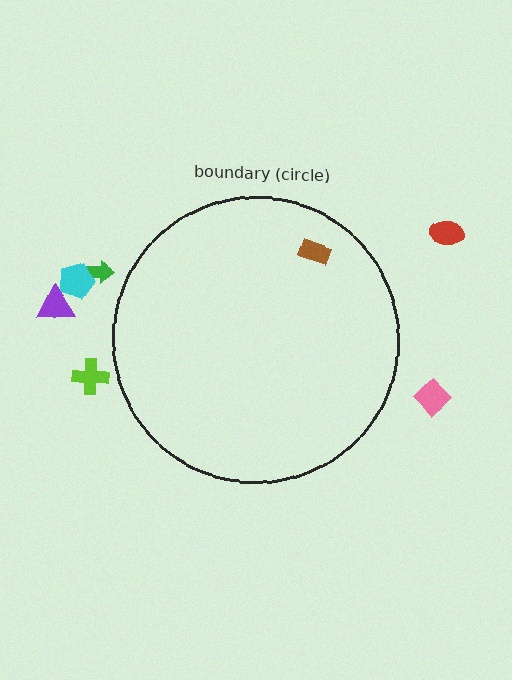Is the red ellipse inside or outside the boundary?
Outside.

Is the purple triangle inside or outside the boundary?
Outside.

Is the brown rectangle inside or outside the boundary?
Inside.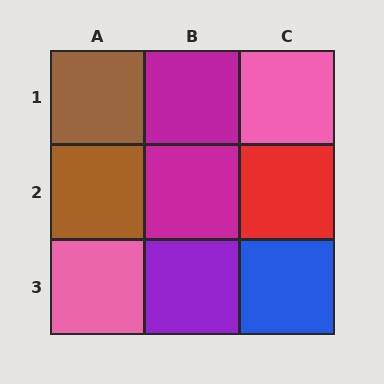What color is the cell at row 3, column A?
Pink.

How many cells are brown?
2 cells are brown.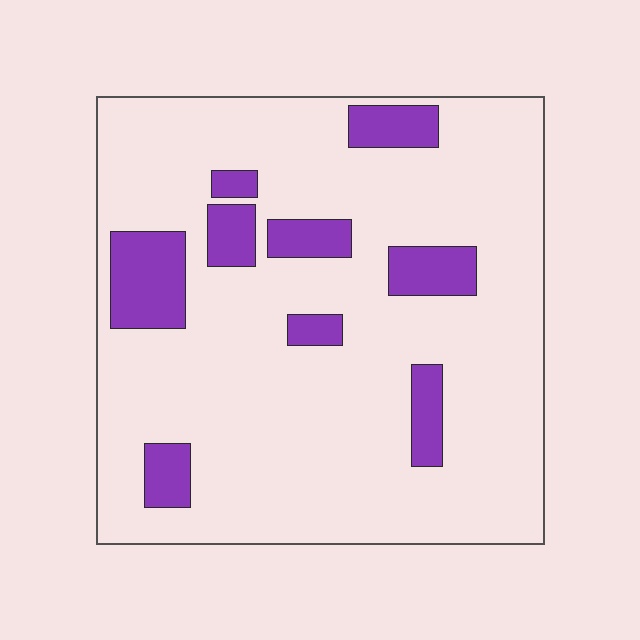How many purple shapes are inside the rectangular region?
9.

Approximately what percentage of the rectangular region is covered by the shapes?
Approximately 15%.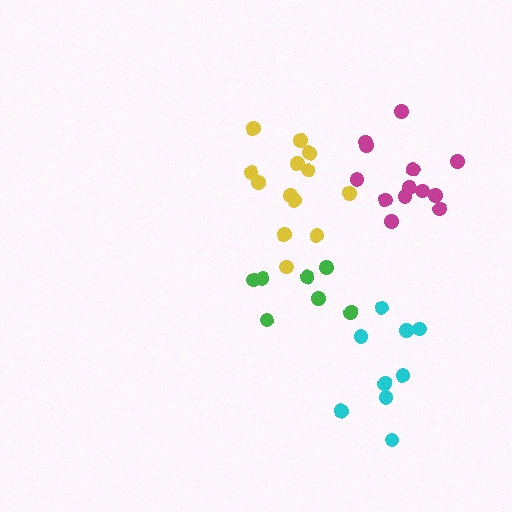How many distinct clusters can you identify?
There are 4 distinct clusters.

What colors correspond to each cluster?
The clusters are colored: yellow, cyan, green, magenta.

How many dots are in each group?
Group 1: 13 dots, Group 2: 9 dots, Group 3: 7 dots, Group 4: 13 dots (42 total).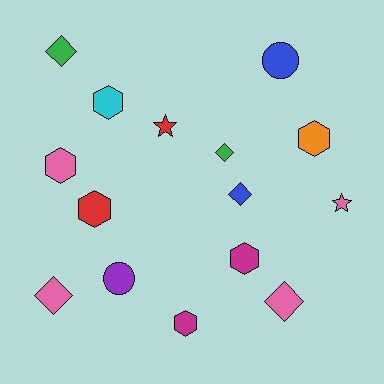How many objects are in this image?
There are 15 objects.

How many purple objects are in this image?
There is 1 purple object.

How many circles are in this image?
There are 2 circles.